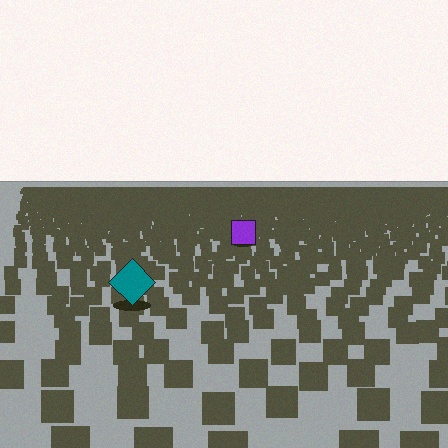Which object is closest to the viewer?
The teal diamond is closest. The texture marks near it are larger and more spread out.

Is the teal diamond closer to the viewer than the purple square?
Yes. The teal diamond is closer — you can tell from the texture gradient: the ground texture is coarser near it.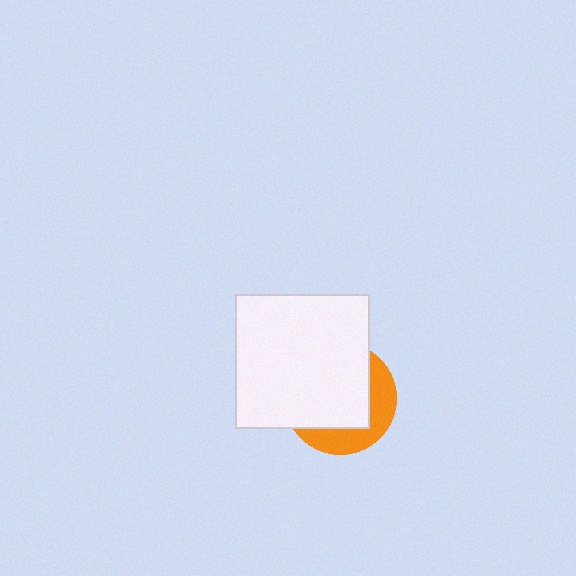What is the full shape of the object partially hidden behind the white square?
The partially hidden object is an orange circle.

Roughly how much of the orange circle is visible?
A small part of it is visible (roughly 34%).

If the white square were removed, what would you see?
You would see the complete orange circle.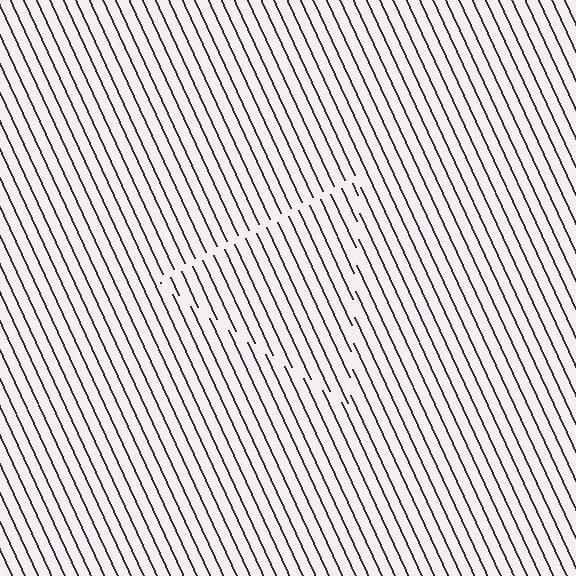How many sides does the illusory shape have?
3 sides — the line-ends trace a triangle.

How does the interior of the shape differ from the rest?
The interior of the shape contains the same grating, shifted by half a period — the contour is defined by the phase discontinuity where line-ends from the inner and outer gratings abut.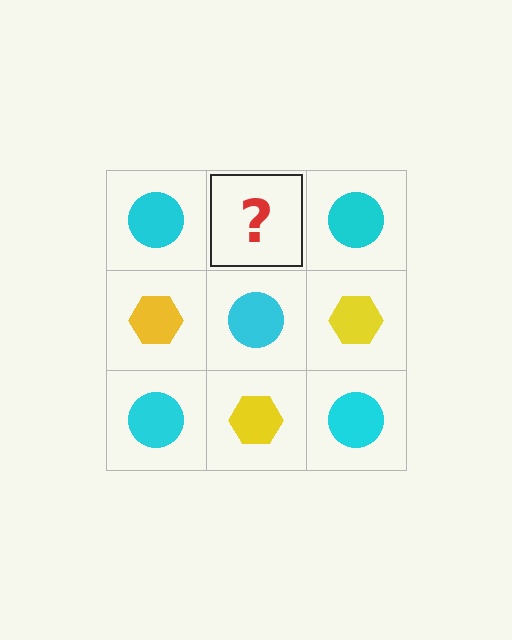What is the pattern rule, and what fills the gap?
The rule is that it alternates cyan circle and yellow hexagon in a checkerboard pattern. The gap should be filled with a yellow hexagon.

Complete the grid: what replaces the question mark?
The question mark should be replaced with a yellow hexagon.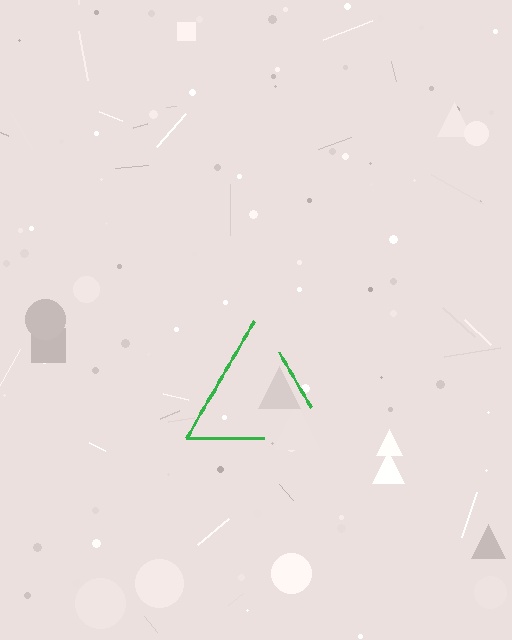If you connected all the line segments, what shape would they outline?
They would outline a triangle.